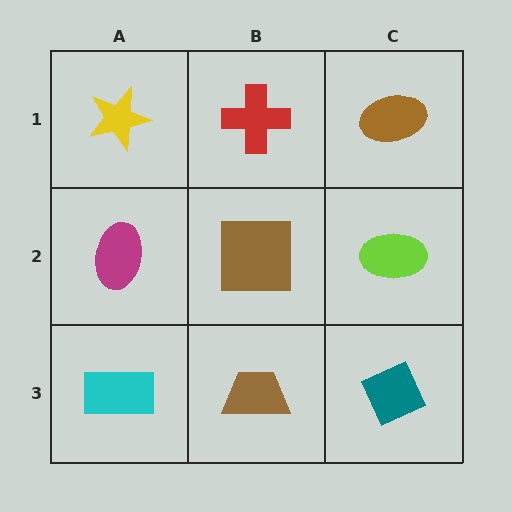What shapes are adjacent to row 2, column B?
A red cross (row 1, column B), a brown trapezoid (row 3, column B), a magenta ellipse (row 2, column A), a lime ellipse (row 2, column C).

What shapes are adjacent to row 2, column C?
A brown ellipse (row 1, column C), a teal diamond (row 3, column C), a brown square (row 2, column B).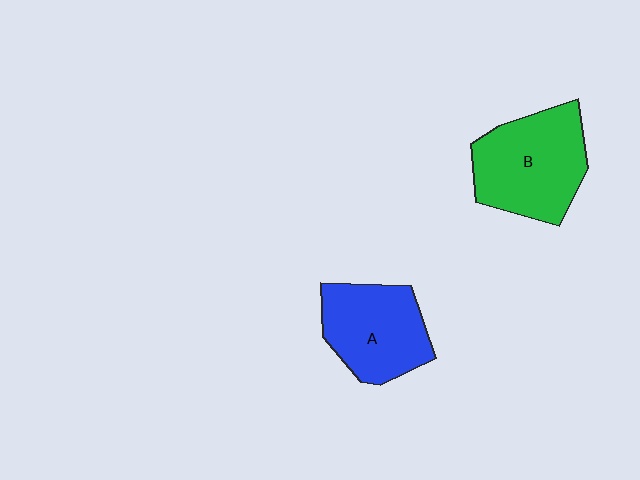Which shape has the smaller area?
Shape A (blue).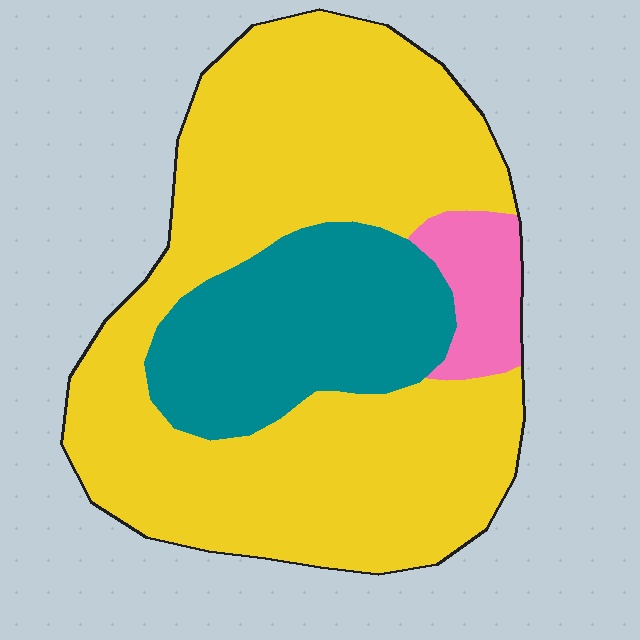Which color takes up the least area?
Pink, at roughly 5%.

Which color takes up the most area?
Yellow, at roughly 70%.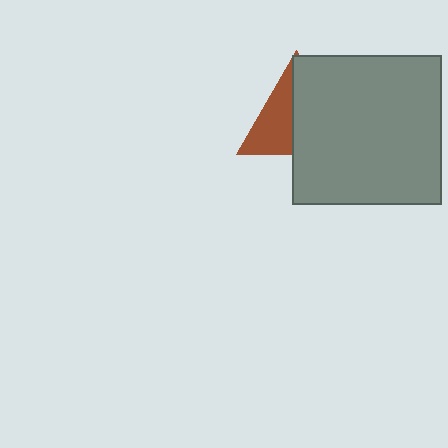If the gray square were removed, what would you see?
You would see the complete brown triangle.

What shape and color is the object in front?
The object in front is a gray square.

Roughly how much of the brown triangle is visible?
A small part of it is visible (roughly 42%).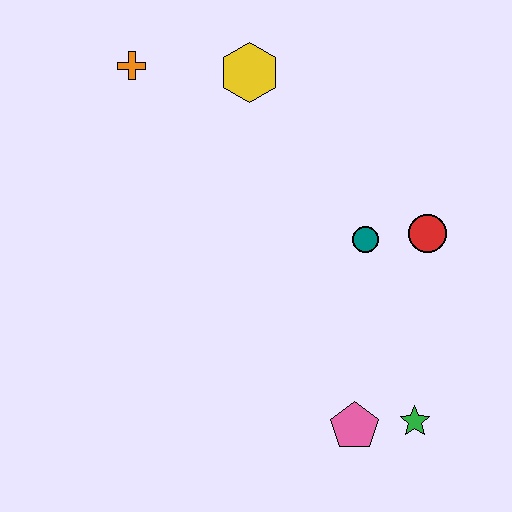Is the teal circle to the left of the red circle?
Yes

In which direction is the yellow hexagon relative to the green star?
The yellow hexagon is above the green star.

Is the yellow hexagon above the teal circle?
Yes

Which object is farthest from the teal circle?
The orange cross is farthest from the teal circle.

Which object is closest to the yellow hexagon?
The orange cross is closest to the yellow hexagon.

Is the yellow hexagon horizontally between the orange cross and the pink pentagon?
Yes